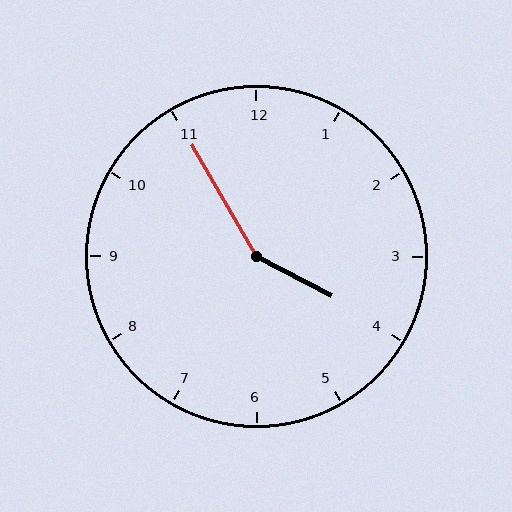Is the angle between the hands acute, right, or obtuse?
It is obtuse.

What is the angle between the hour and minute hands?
Approximately 148 degrees.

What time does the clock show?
3:55.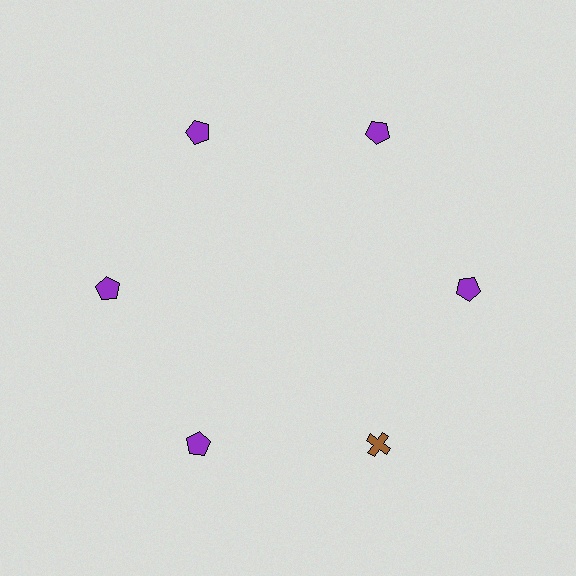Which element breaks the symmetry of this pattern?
The brown cross at roughly the 5 o'clock position breaks the symmetry. All other shapes are purple pentagons.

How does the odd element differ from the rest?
It differs in both color (brown instead of purple) and shape (cross instead of pentagon).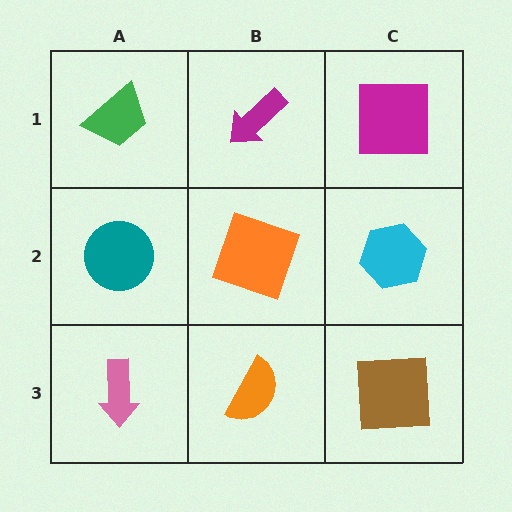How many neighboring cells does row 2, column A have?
3.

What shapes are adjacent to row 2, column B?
A magenta arrow (row 1, column B), an orange semicircle (row 3, column B), a teal circle (row 2, column A), a cyan hexagon (row 2, column C).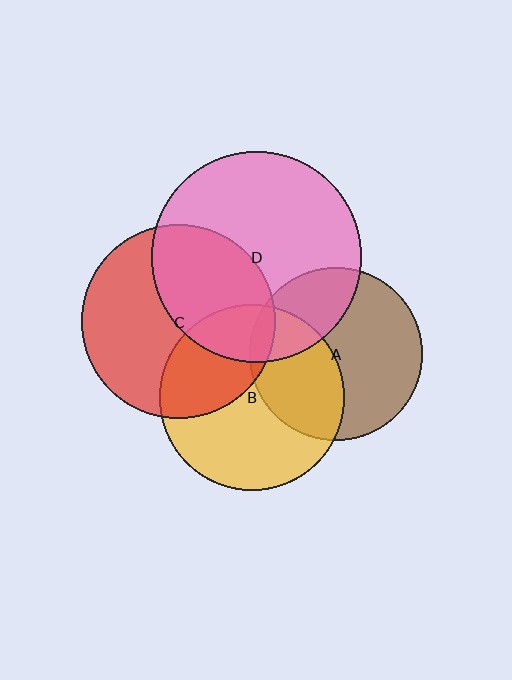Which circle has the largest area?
Circle D (pink).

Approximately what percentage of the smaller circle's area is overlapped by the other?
Approximately 40%.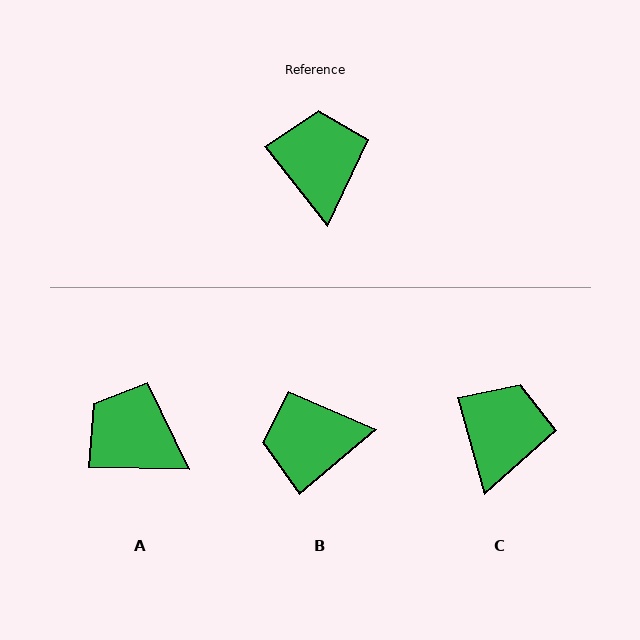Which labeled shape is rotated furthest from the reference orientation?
B, about 92 degrees away.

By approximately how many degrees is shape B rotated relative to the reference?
Approximately 92 degrees counter-clockwise.